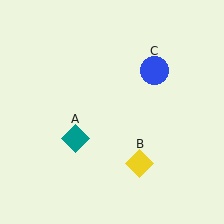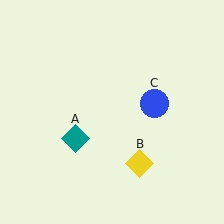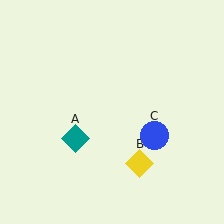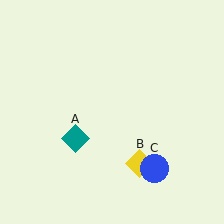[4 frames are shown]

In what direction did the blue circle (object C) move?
The blue circle (object C) moved down.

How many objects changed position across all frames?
1 object changed position: blue circle (object C).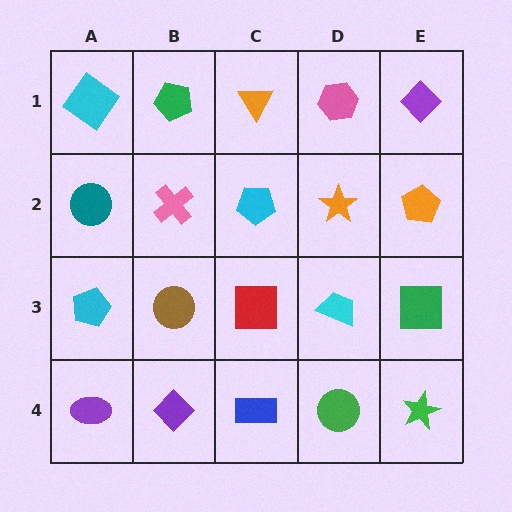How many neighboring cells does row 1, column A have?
2.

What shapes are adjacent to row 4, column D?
A cyan trapezoid (row 3, column D), a blue rectangle (row 4, column C), a green star (row 4, column E).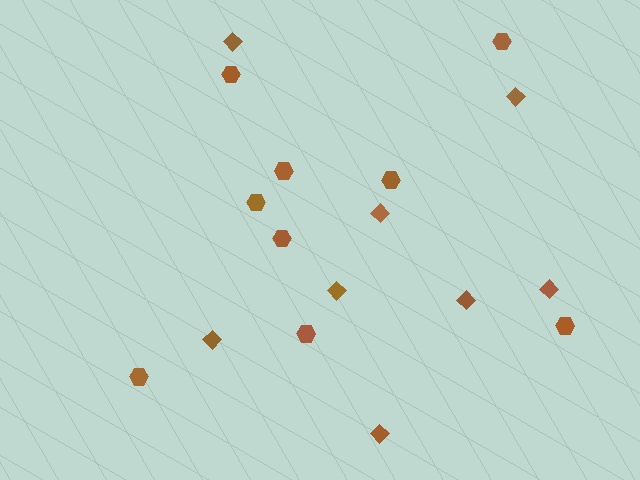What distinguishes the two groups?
There are 2 groups: one group of diamonds (8) and one group of hexagons (9).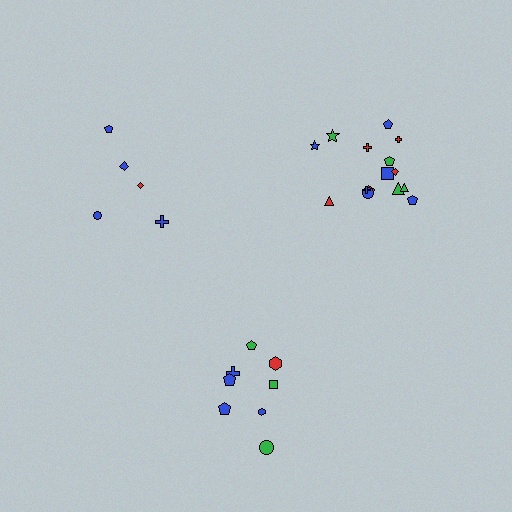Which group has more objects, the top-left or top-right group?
The top-right group.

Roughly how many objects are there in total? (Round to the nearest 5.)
Roughly 30 objects in total.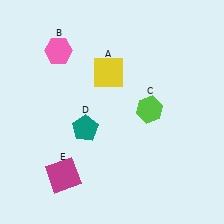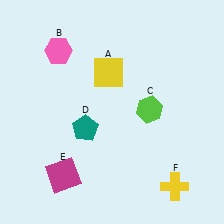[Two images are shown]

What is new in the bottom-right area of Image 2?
A yellow cross (F) was added in the bottom-right area of Image 2.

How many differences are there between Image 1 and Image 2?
There is 1 difference between the two images.